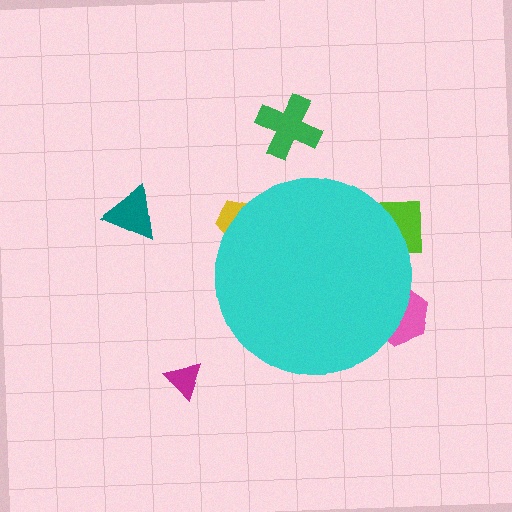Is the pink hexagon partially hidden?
Yes, the pink hexagon is partially hidden behind the cyan circle.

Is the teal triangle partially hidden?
No, the teal triangle is fully visible.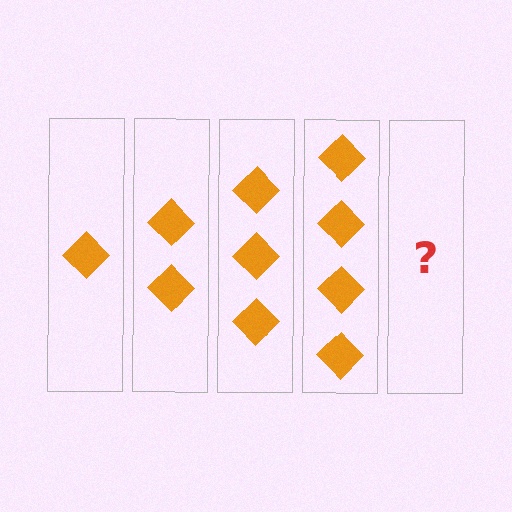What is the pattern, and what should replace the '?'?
The pattern is that each step adds one more diamond. The '?' should be 5 diamonds.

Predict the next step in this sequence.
The next step is 5 diamonds.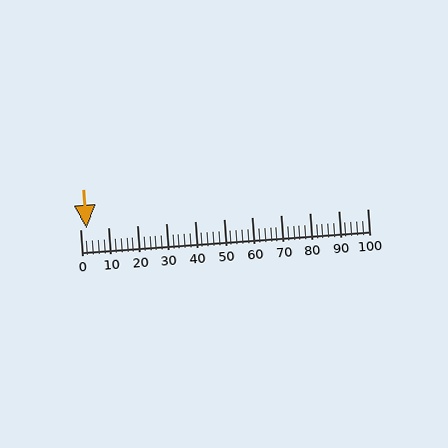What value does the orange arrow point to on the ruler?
The orange arrow points to approximately 2.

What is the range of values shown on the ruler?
The ruler shows values from 0 to 100.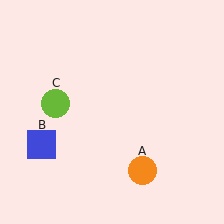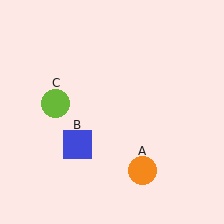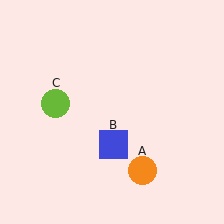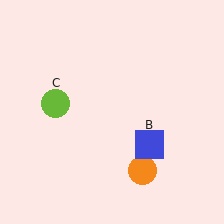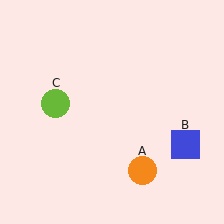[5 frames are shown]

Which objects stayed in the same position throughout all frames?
Orange circle (object A) and lime circle (object C) remained stationary.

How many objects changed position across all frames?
1 object changed position: blue square (object B).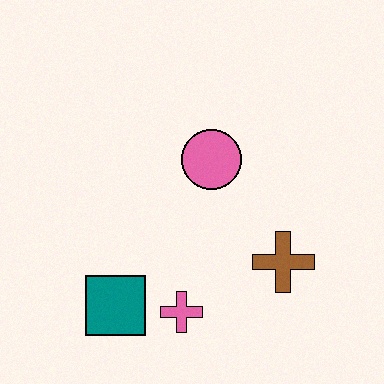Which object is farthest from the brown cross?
The teal square is farthest from the brown cross.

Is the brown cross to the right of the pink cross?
Yes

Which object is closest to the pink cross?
The teal square is closest to the pink cross.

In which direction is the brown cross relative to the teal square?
The brown cross is to the right of the teal square.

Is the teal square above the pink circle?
No